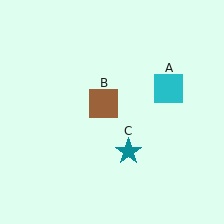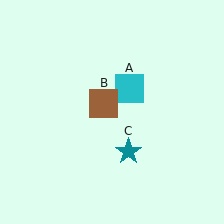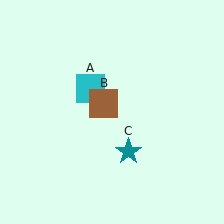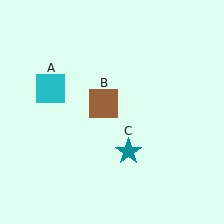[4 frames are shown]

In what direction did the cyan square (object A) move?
The cyan square (object A) moved left.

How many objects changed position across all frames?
1 object changed position: cyan square (object A).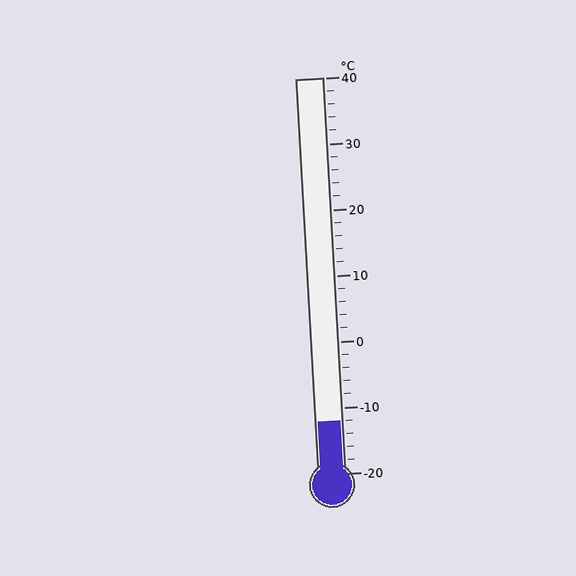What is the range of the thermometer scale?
The thermometer scale ranges from -20°C to 40°C.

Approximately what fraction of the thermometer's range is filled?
The thermometer is filled to approximately 15% of its range.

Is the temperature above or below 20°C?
The temperature is below 20°C.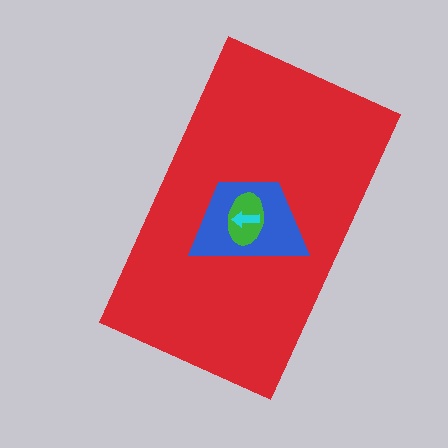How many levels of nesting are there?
4.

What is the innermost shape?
The cyan arrow.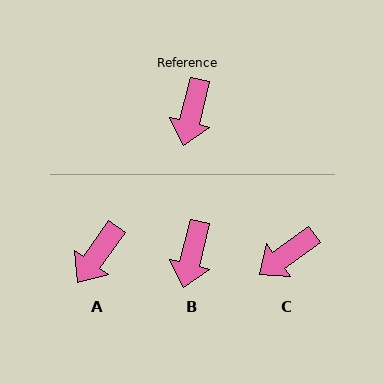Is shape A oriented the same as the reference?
No, it is off by about 22 degrees.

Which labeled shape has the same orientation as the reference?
B.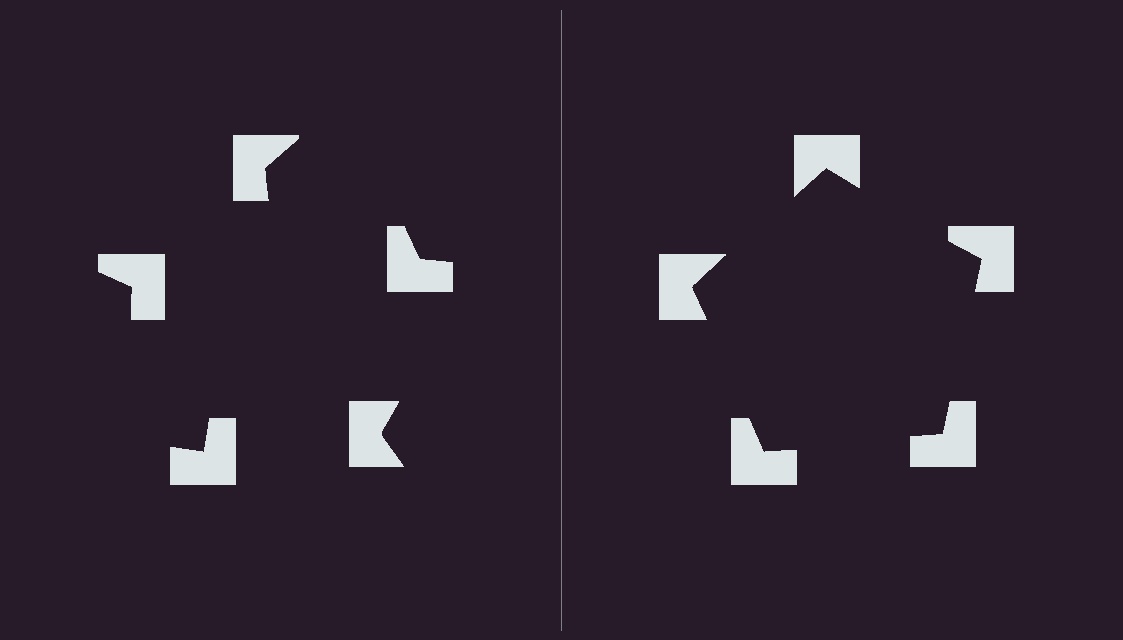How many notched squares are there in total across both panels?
10 — 5 on each side.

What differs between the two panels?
The notched squares are positioned identically on both sides; only the wedge orientations differ. On the right they align to a pentagon; on the left they are misaligned.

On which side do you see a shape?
An illusory pentagon appears on the right side. On the left side the wedge cuts are rotated, so no coherent shape forms.